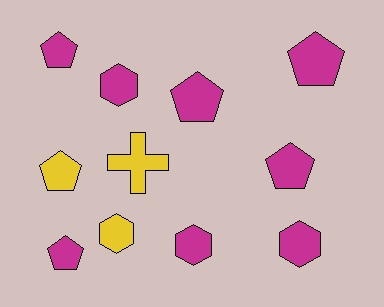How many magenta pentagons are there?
There are 5 magenta pentagons.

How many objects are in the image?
There are 11 objects.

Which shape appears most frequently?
Pentagon, with 6 objects.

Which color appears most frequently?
Magenta, with 8 objects.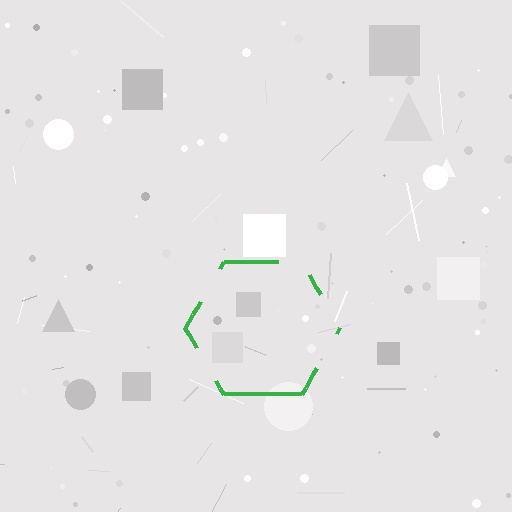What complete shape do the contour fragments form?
The contour fragments form a hexagon.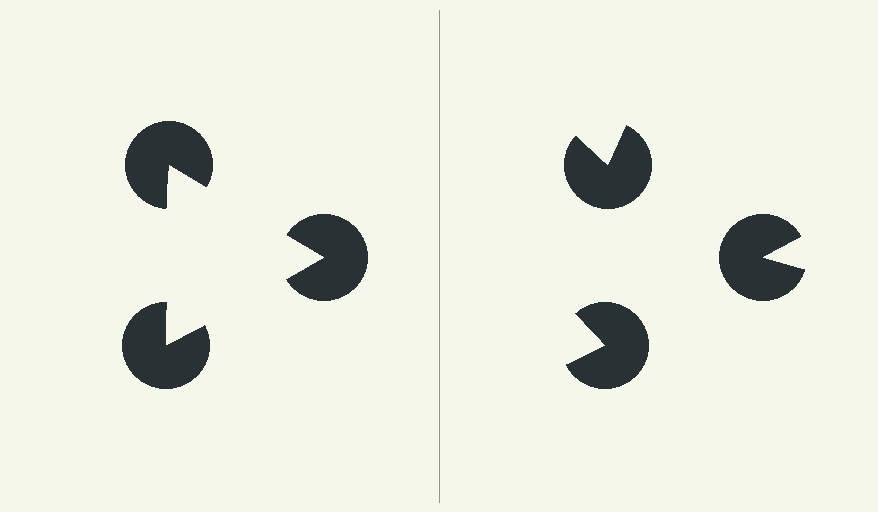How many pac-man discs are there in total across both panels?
6 — 3 on each side.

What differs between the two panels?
The pac-man discs are positioned identically on both sides; only the wedge orientations differ. On the left they align to a triangle; on the right they are misaligned.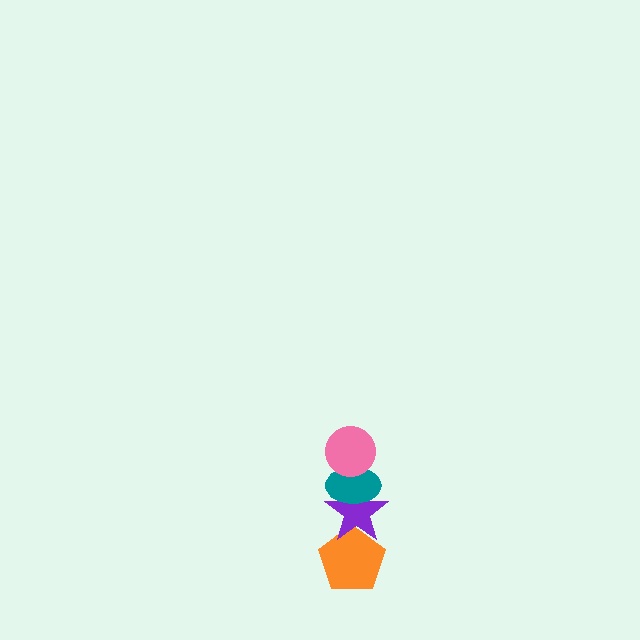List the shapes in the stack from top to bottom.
From top to bottom: the pink circle, the teal ellipse, the purple star, the orange pentagon.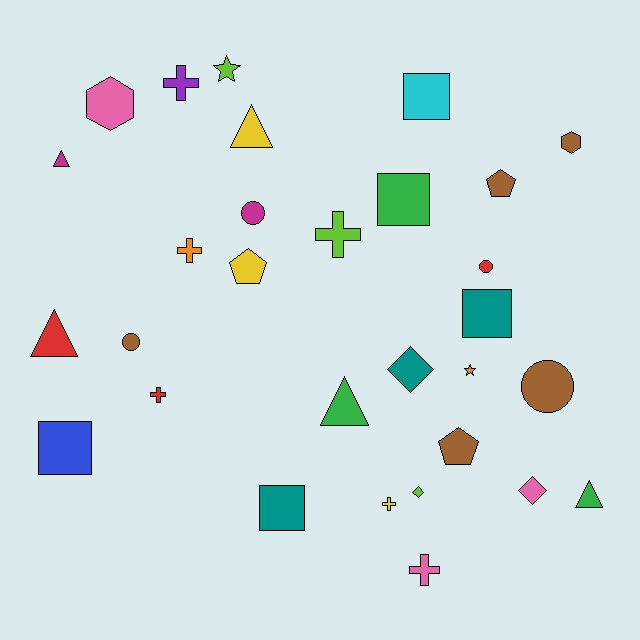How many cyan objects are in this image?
There is 1 cyan object.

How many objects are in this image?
There are 30 objects.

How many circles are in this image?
There are 4 circles.